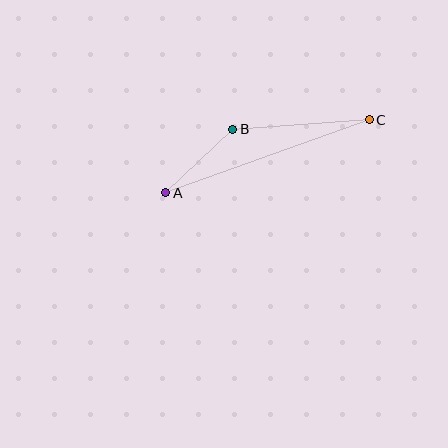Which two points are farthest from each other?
Points A and C are farthest from each other.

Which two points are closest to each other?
Points A and B are closest to each other.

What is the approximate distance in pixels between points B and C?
The distance between B and C is approximately 137 pixels.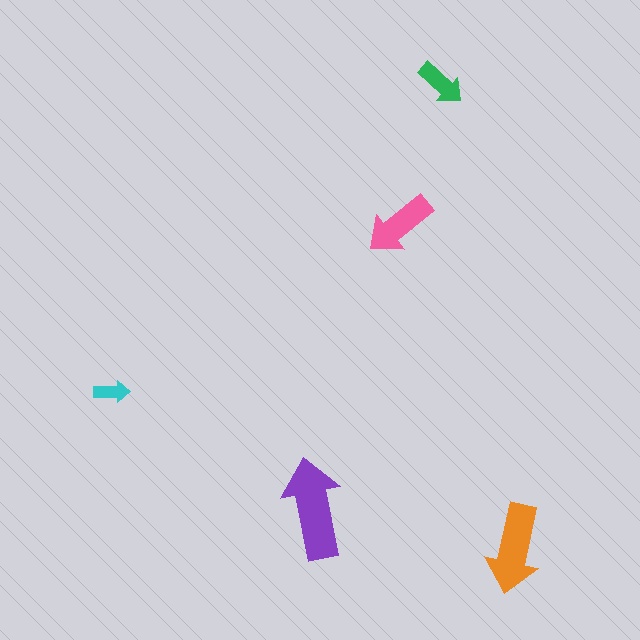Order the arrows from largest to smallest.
the purple one, the orange one, the pink one, the green one, the cyan one.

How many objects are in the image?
There are 5 objects in the image.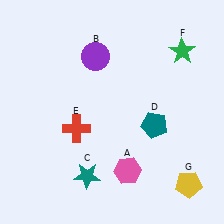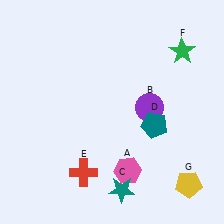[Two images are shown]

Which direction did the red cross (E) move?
The red cross (E) moved down.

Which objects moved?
The objects that moved are: the purple circle (B), the teal star (C), the red cross (E).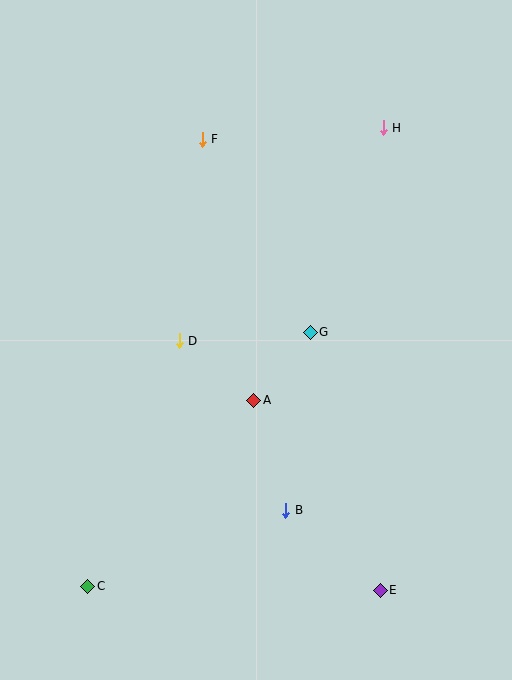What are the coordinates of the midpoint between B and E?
The midpoint between B and E is at (333, 550).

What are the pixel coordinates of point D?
Point D is at (179, 341).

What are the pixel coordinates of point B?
Point B is at (286, 510).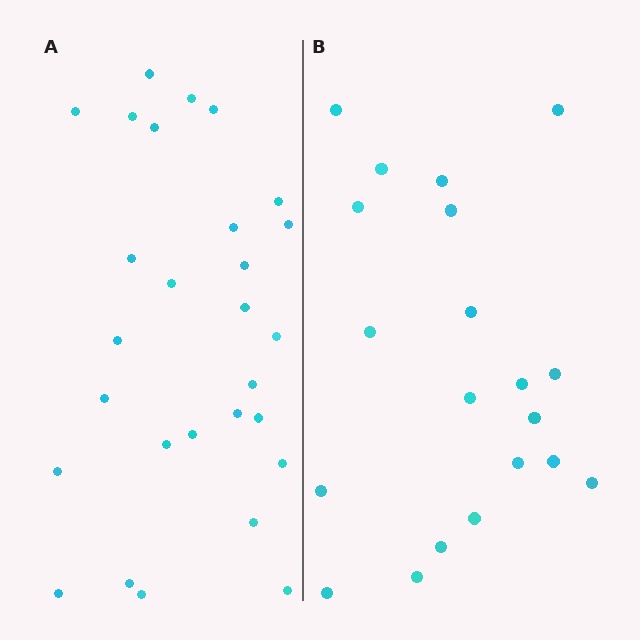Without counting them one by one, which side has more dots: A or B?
Region A (the left region) has more dots.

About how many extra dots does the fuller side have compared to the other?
Region A has roughly 8 or so more dots than region B.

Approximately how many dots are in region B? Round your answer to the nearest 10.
About 20 dots.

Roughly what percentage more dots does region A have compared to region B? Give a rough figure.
About 40% more.